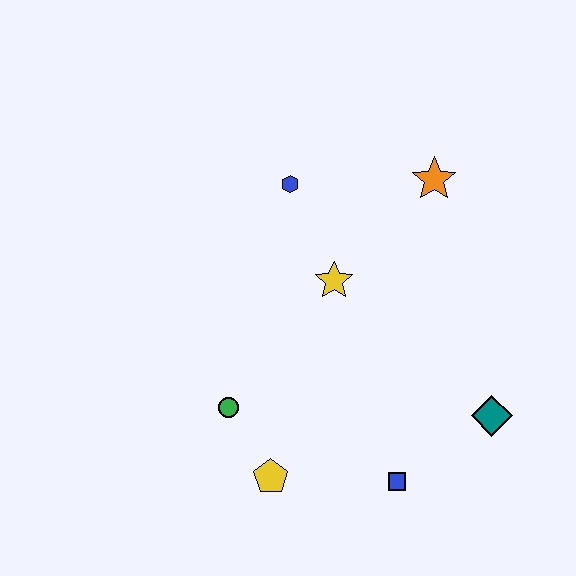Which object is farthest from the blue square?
The blue hexagon is farthest from the blue square.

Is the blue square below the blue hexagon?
Yes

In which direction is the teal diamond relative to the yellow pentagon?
The teal diamond is to the right of the yellow pentagon.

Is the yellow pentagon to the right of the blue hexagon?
No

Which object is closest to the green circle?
The yellow pentagon is closest to the green circle.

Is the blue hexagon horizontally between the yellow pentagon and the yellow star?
Yes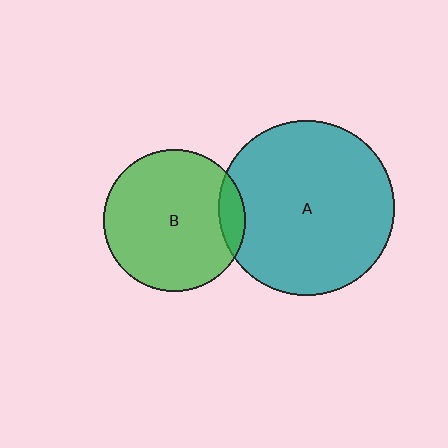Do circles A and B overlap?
Yes.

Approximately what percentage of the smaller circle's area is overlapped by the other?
Approximately 10%.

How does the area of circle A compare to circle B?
Approximately 1.5 times.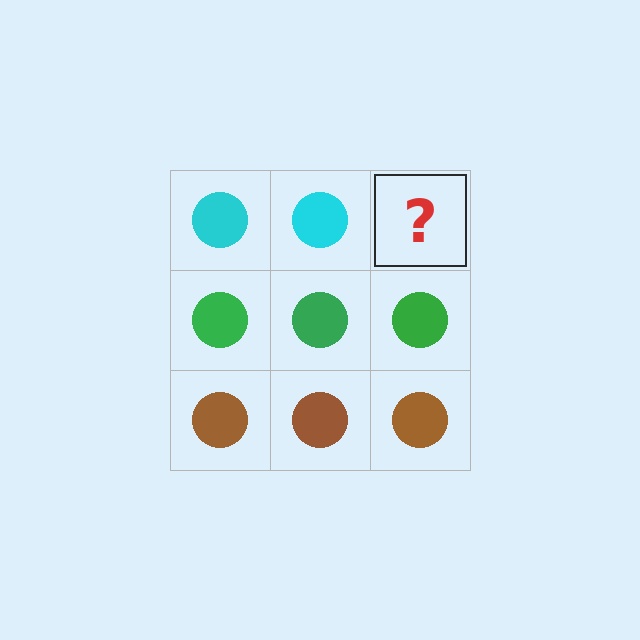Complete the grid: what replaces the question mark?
The question mark should be replaced with a cyan circle.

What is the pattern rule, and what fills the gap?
The rule is that each row has a consistent color. The gap should be filled with a cyan circle.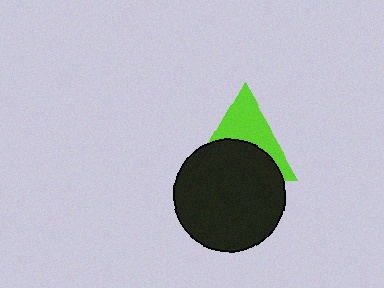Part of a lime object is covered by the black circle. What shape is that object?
It is a triangle.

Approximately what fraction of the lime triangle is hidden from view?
Roughly 53% of the lime triangle is hidden behind the black circle.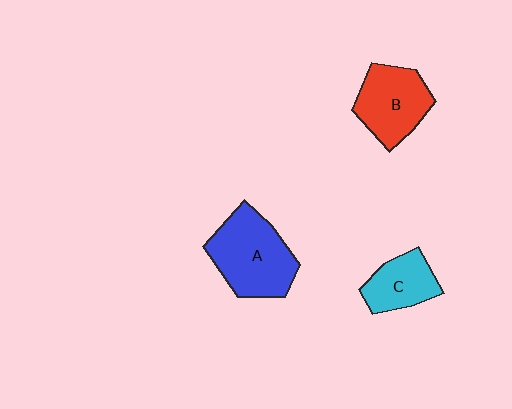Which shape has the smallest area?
Shape C (cyan).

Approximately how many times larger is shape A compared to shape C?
Approximately 1.7 times.